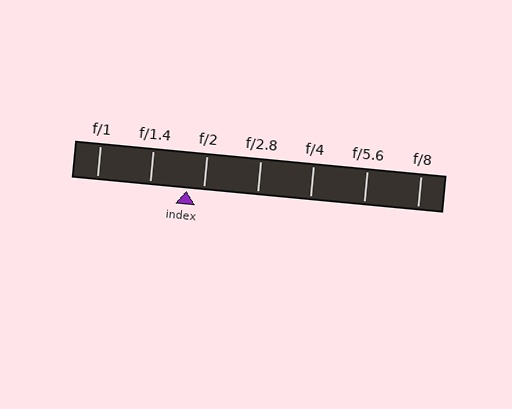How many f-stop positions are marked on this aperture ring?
There are 7 f-stop positions marked.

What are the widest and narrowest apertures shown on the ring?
The widest aperture shown is f/1 and the narrowest is f/8.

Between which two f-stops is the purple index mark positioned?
The index mark is between f/1.4 and f/2.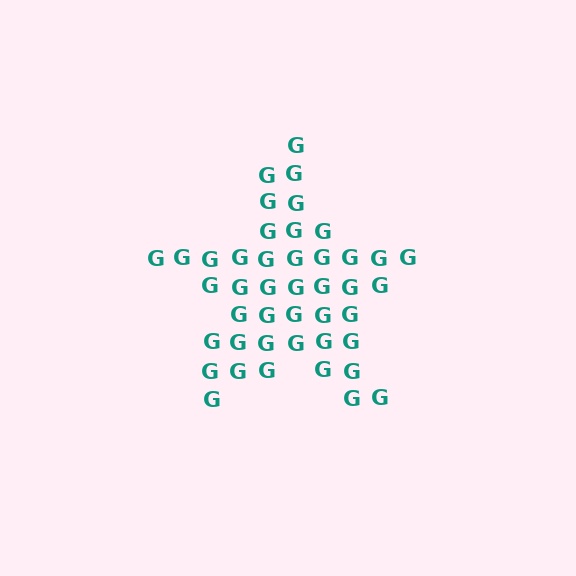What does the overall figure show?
The overall figure shows a star.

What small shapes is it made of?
It is made of small letter G's.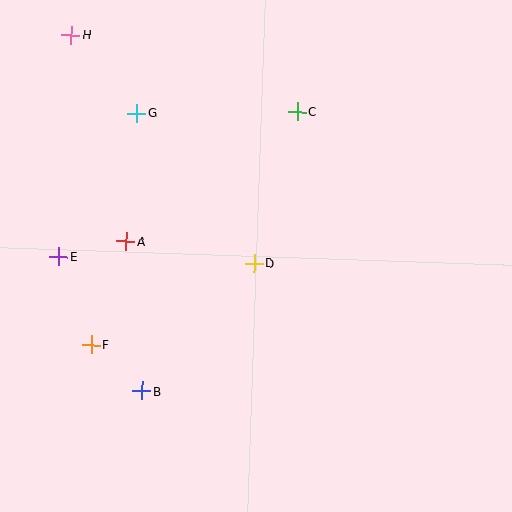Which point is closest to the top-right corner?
Point C is closest to the top-right corner.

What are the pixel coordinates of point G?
Point G is at (137, 113).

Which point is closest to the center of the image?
Point D at (254, 263) is closest to the center.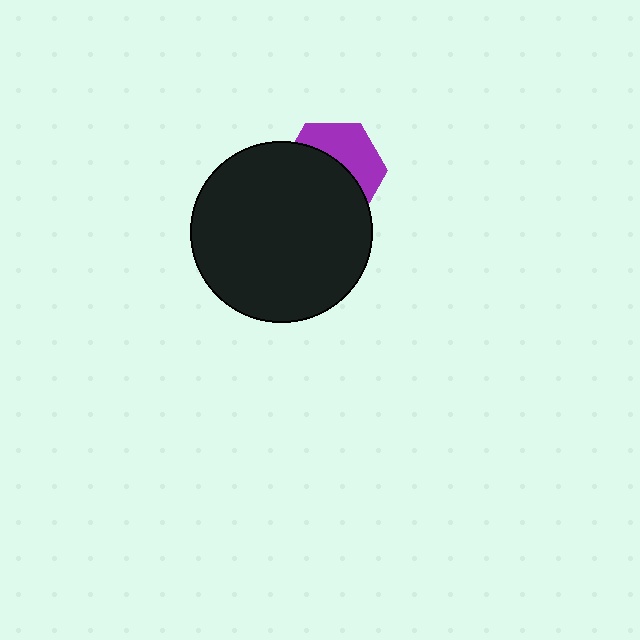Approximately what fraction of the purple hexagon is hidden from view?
Roughly 59% of the purple hexagon is hidden behind the black circle.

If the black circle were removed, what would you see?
You would see the complete purple hexagon.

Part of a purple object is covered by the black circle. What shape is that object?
It is a hexagon.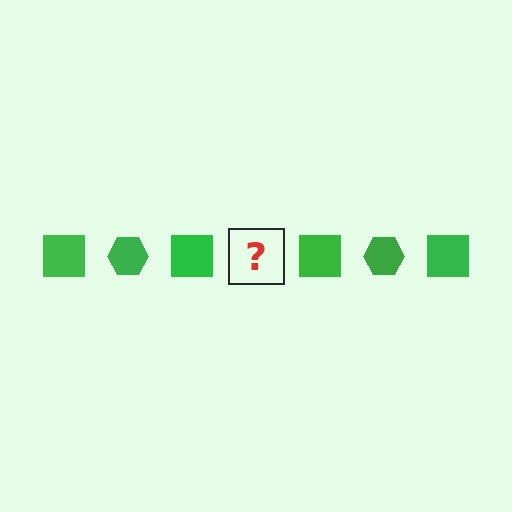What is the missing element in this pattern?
The missing element is a green hexagon.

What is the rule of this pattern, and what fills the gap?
The rule is that the pattern cycles through square, hexagon shapes in green. The gap should be filled with a green hexagon.